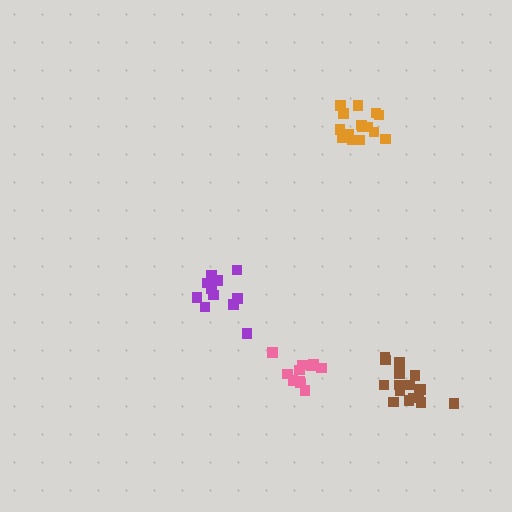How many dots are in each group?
Group 1: 11 dots, Group 2: 15 dots, Group 3: 11 dots, Group 4: 17 dots (54 total).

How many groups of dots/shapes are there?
There are 4 groups.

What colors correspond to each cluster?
The clusters are colored: pink, orange, purple, brown.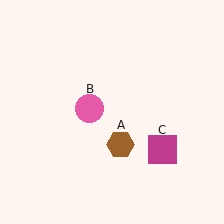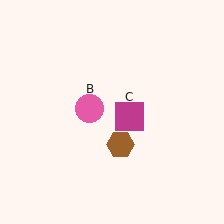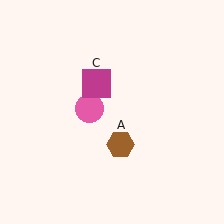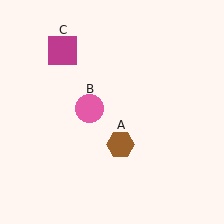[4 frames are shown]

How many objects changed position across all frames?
1 object changed position: magenta square (object C).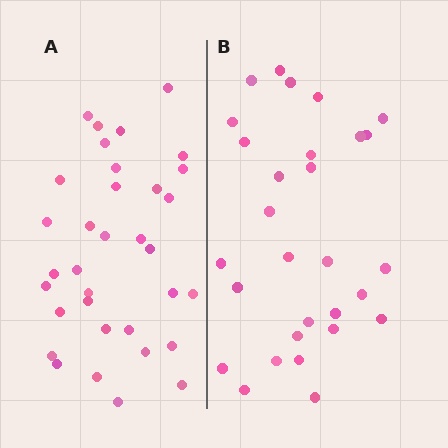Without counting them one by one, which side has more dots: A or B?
Region A (the left region) has more dots.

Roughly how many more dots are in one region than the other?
Region A has about 5 more dots than region B.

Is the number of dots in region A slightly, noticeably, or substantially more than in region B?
Region A has only slightly more — the two regions are fairly close. The ratio is roughly 1.2 to 1.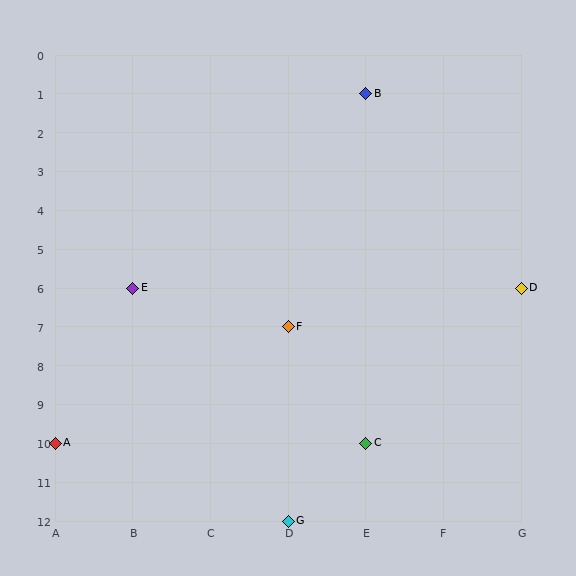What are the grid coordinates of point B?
Point B is at grid coordinates (E, 1).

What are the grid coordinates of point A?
Point A is at grid coordinates (A, 10).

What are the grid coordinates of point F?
Point F is at grid coordinates (D, 7).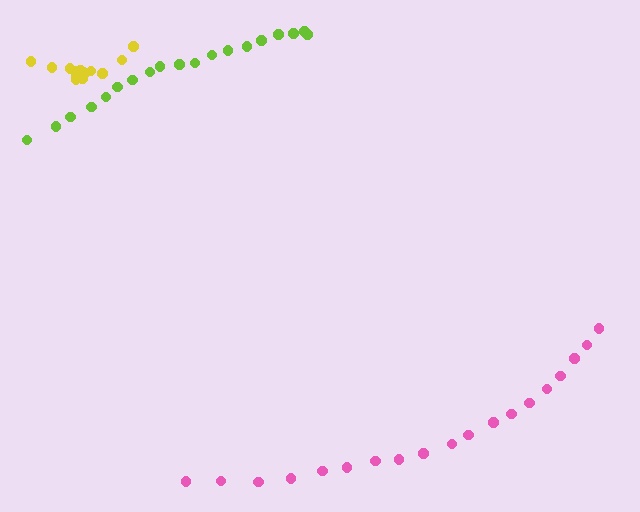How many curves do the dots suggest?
There are 3 distinct paths.